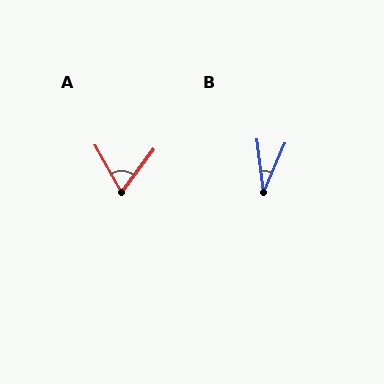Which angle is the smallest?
B, at approximately 31 degrees.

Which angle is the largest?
A, at approximately 65 degrees.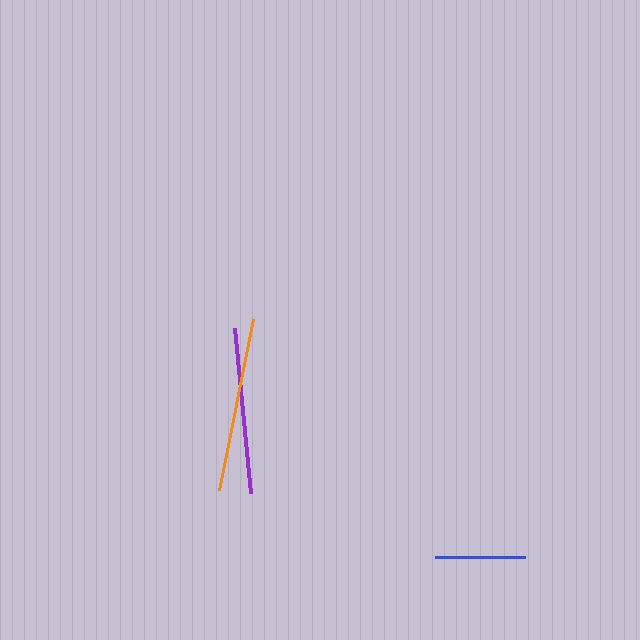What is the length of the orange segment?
The orange segment is approximately 175 pixels long.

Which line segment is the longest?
The orange line is the longest at approximately 175 pixels.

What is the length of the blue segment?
The blue segment is approximately 90 pixels long.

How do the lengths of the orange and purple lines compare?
The orange and purple lines are approximately the same length.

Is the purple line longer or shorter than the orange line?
The orange line is longer than the purple line.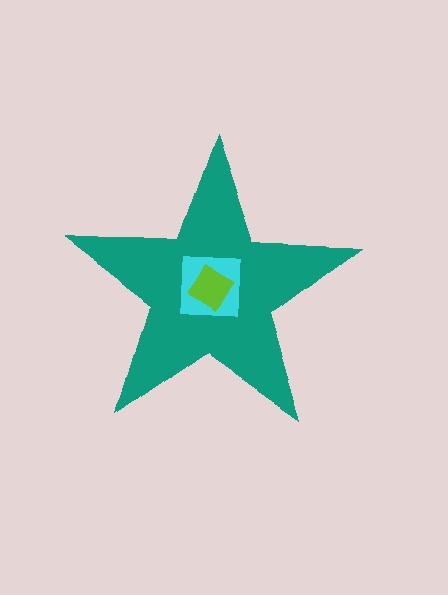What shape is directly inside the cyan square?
The lime diamond.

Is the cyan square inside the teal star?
Yes.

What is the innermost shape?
The lime diamond.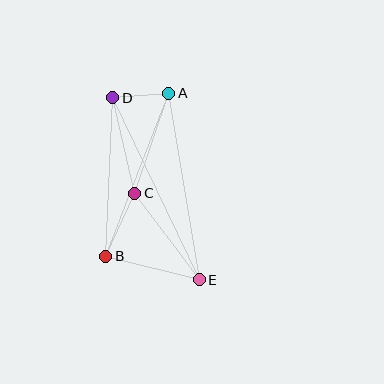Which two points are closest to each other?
Points A and D are closest to each other.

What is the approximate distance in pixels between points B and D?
The distance between B and D is approximately 159 pixels.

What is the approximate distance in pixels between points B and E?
The distance between B and E is approximately 97 pixels.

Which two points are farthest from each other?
Points D and E are farthest from each other.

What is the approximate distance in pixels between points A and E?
The distance between A and E is approximately 189 pixels.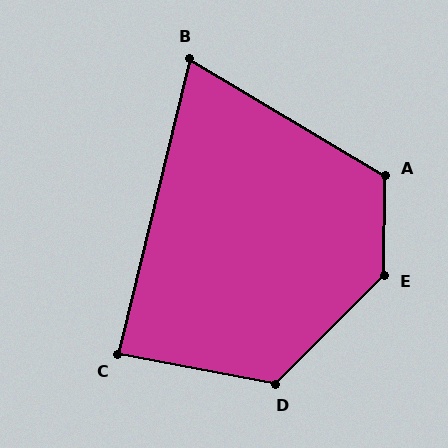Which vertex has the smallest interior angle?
B, at approximately 73 degrees.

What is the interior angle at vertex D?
Approximately 124 degrees (obtuse).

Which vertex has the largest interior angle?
E, at approximately 135 degrees.